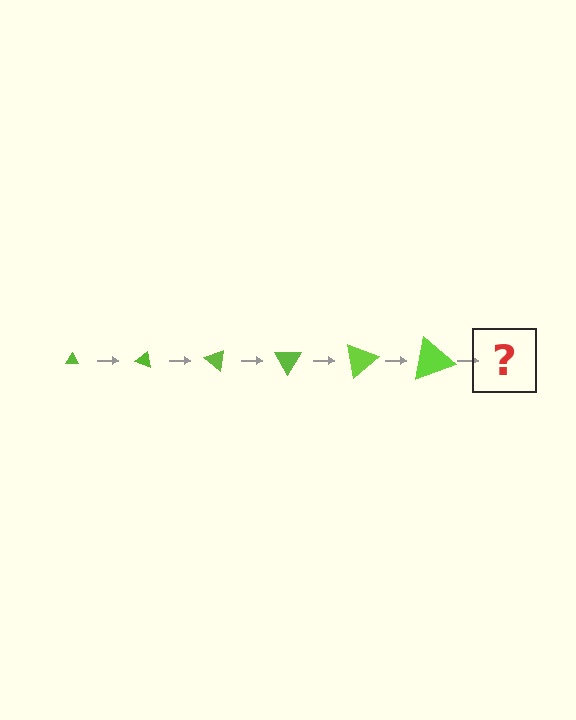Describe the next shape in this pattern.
It should be a triangle, larger than the previous one and rotated 120 degrees from the start.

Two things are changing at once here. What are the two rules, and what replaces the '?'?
The two rules are that the triangle grows larger each step and it rotates 20 degrees each step. The '?' should be a triangle, larger than the previous one and rotated 120 degrees from the start.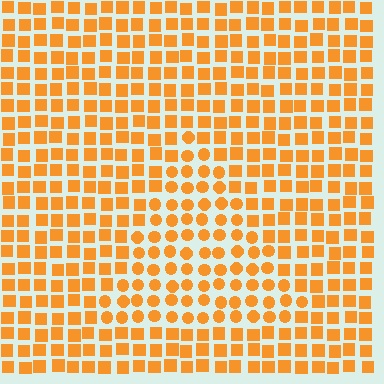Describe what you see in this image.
The image is filled with small orange elements arranged in a uniform grid. A triangle-shaped region contains circles, while the surrounding area contains squares. The boundary is defined purely by the change in element shape.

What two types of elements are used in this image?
The image uses circles inside the triangle region and squares outside it.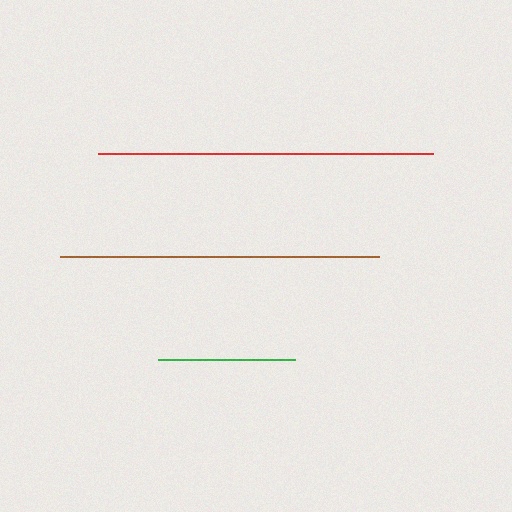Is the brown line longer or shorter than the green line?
The brown line is longer than the green line.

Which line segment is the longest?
The red line is the longest at approximately 335 pixels.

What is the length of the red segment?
The red segment is approximately 335 pixels long.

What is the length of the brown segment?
The brown segment is approximately 319 pixels long.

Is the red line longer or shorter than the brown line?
The red line is longer than the brown line.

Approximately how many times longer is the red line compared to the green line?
The red line is approximately 2.4 times the length of the green line.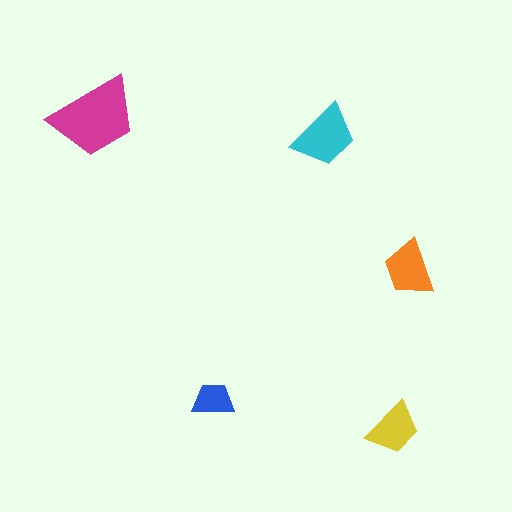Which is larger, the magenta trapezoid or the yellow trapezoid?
The magenta one.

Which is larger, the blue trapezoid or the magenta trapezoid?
The magenta one.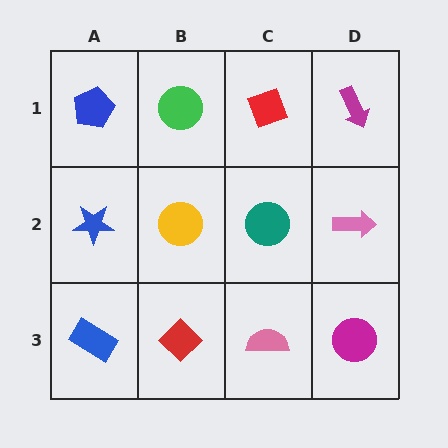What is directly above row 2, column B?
A green circle.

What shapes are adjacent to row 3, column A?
A blue star (row 2, column A), a red diamond (row 3, column B).